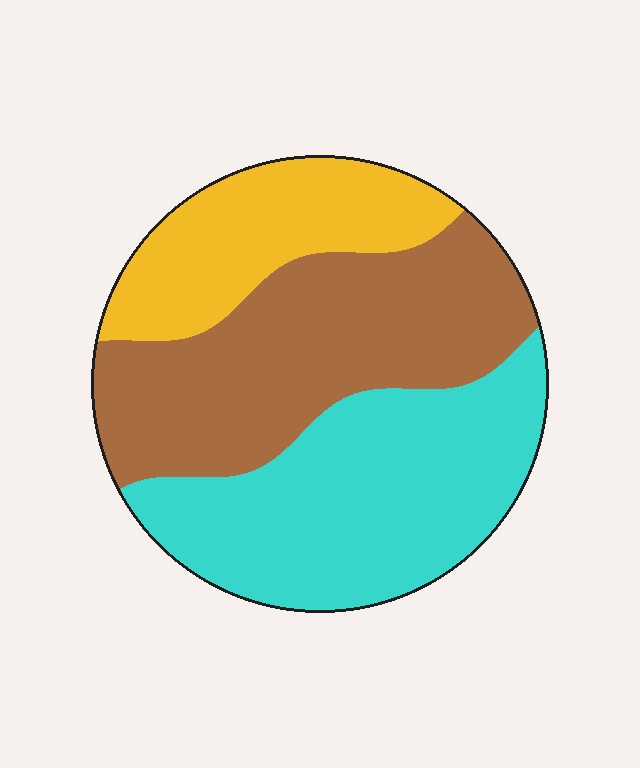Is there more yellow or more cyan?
Cyan.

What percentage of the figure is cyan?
Cyan covers about 40% of the figure.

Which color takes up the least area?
Yellow, at roughly 20%.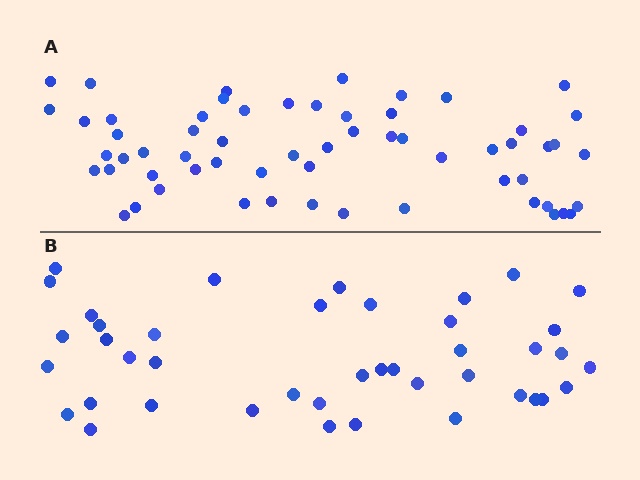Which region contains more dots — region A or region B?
Region A (the top region) has more dots.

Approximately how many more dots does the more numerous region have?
Region A has approximately 20 more dots than region B.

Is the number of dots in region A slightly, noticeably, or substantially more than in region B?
Region A has noticeably more, but not dramatically so. The ratio is roughly 1.4 to 1.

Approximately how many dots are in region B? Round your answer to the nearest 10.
About 40 dots. (The exact count is 42, which rounds to 40.)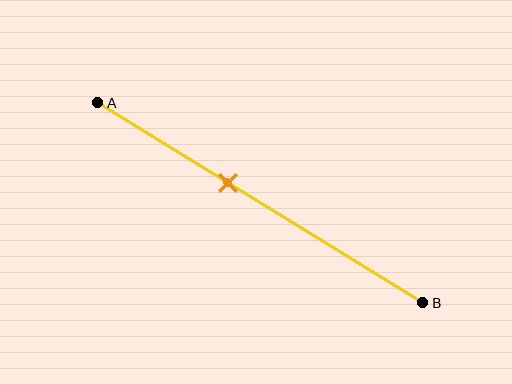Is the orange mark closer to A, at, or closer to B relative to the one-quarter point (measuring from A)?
The orange mark is closer to point B than the one-quarter point of segment AB.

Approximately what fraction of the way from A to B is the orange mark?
The orange mark is approximately 40% of the way from A to B.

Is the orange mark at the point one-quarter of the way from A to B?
No, the mark is at about 40% from A, not at the 25% one-quarter point.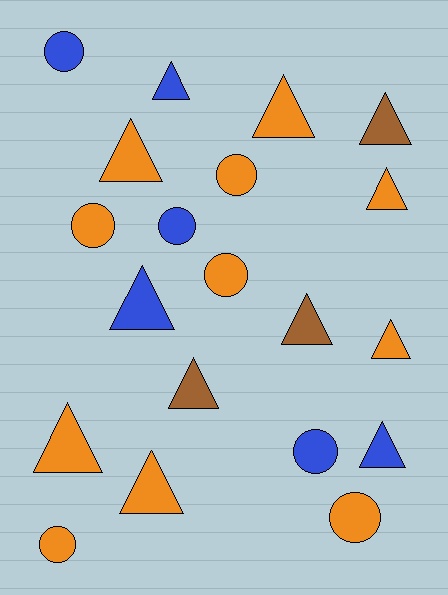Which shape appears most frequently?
Triangle, with 12 objects.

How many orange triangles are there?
There are 6 orange triangles.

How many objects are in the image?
There are 20 objects.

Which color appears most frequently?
Orange, with 11 objects.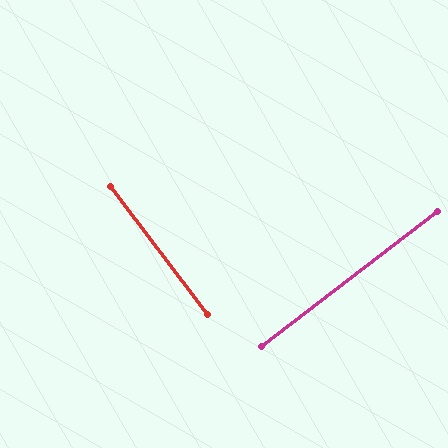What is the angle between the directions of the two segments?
Approximately 90 degrees.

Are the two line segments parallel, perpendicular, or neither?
Perpendicular — they meet at approximately 90°.